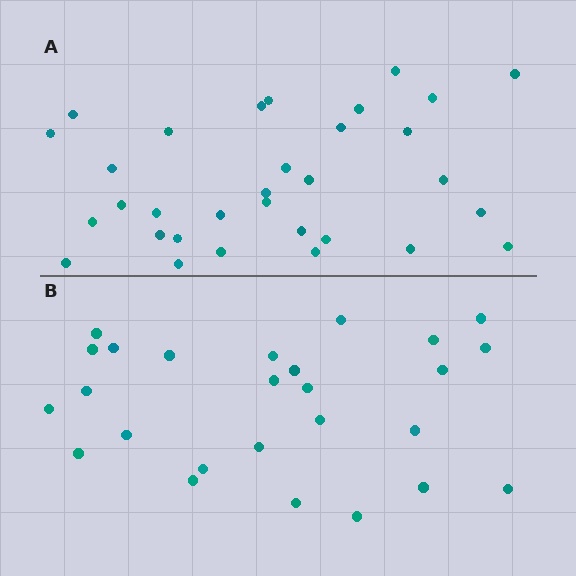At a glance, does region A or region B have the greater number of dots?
Region A (the top region) has more dots.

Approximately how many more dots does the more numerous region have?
Region A has about 6 more dots than region B.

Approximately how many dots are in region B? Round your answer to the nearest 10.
About 30 dots. (The exact count is 26, which rounds to 30.)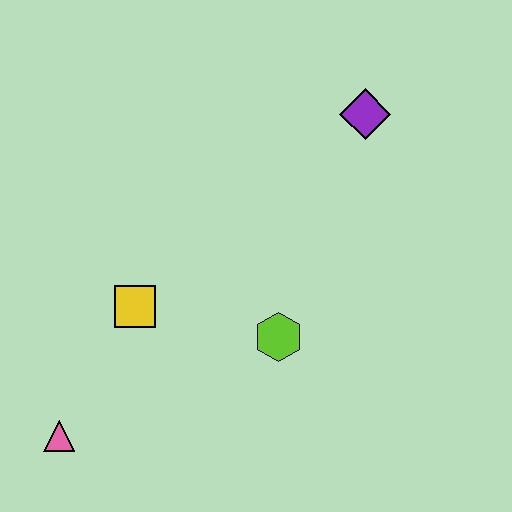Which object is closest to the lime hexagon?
The yellow square is closest to the lime hexagon.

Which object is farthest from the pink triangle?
The purple diamond is farthest from the pink triangle.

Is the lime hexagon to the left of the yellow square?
No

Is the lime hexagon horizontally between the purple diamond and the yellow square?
Yes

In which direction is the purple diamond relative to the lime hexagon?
The purple diamond is above the lime hexagon.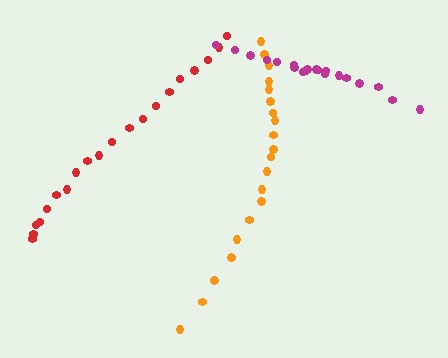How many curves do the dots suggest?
There are 3 distinct paths.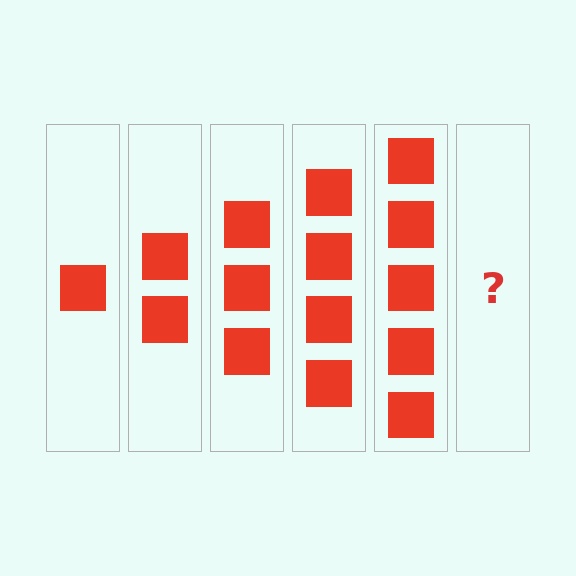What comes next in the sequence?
The next element should be 6 squares.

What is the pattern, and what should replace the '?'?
The pattern is that each step adds one more square. The '?' should be 6 squares.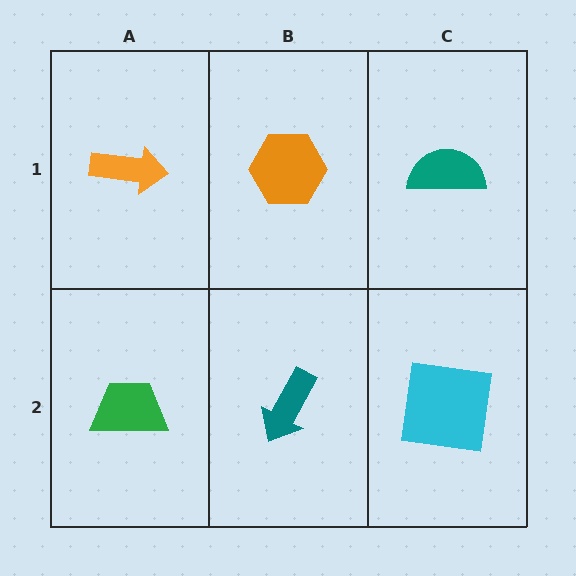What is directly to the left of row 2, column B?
A green trapezoid.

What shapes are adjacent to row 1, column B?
A teal arrow (row 2, column B), an orange arrow (row 1, column A), a teal semicircle (row 1, column C).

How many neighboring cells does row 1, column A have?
2.